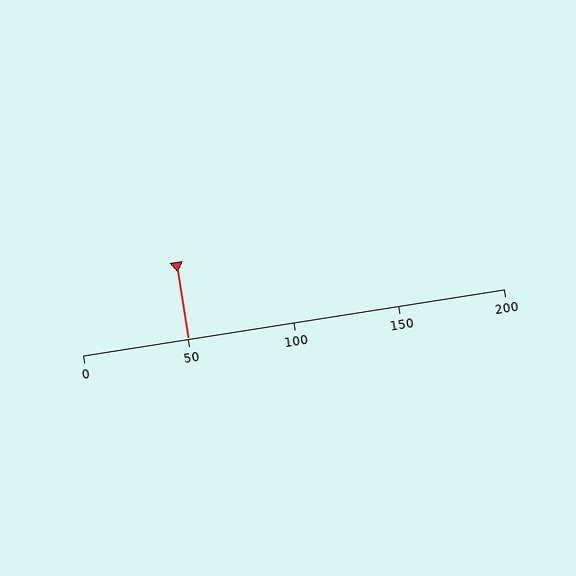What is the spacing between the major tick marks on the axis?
The major ticks are spaced 50 apart.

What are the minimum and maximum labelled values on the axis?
The axis runs from 0 to 200.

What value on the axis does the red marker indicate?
The marker indicates approximately 50.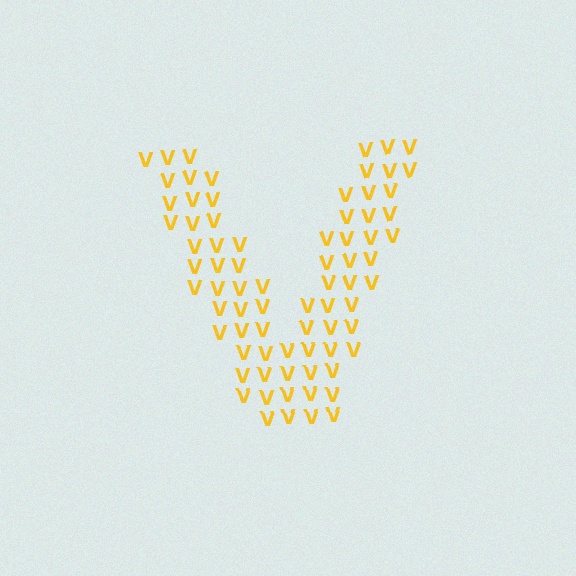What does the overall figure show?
The overall figure shows the letter V.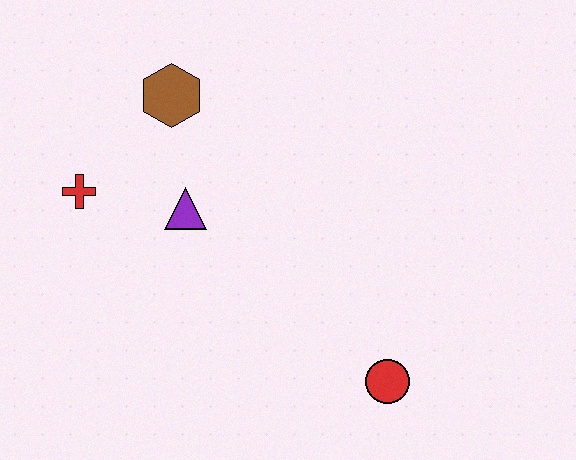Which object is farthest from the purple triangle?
The red circle is farthest from the purple triangle.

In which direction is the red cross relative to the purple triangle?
The red cross is to the left of the purple triangle.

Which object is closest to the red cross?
The purple triangle is closest to the red cross.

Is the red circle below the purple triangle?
Yes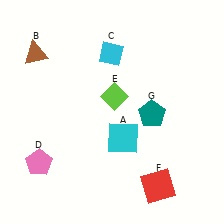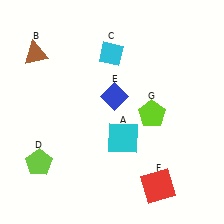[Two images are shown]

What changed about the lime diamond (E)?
In Image 1, E is lime. In Image 2, it changed to blue.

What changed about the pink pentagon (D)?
In Image 1, D is pink. In Image 2, it changed to lime.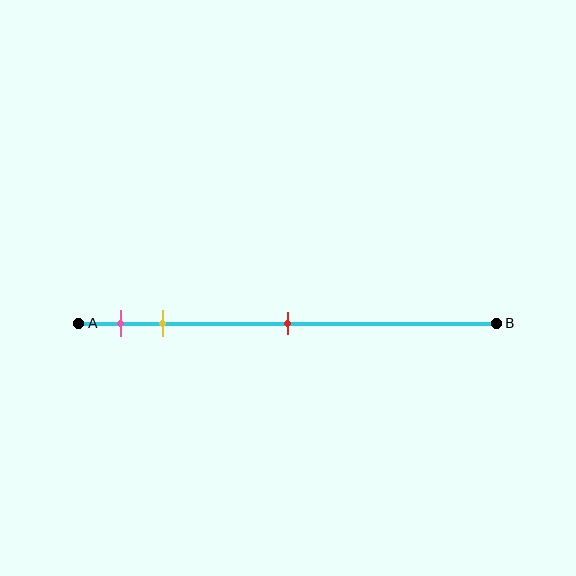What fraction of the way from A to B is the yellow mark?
The yellow mark is approximately 20% (0.2) of the way from A to B.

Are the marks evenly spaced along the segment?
No, the marks are not evenly spaced.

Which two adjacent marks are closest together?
The pink and yellow marks are the closest adjacent pair.